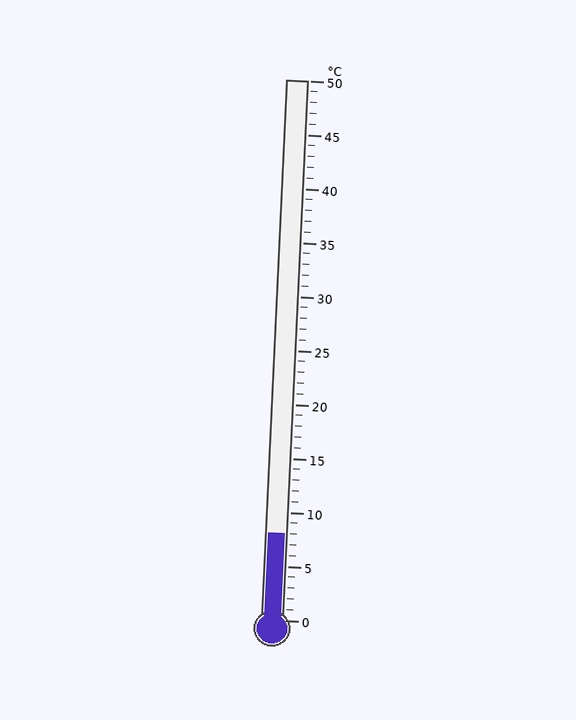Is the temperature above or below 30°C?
The temperature is below 30°C.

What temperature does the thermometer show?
The thermometer shows approximately 8°C.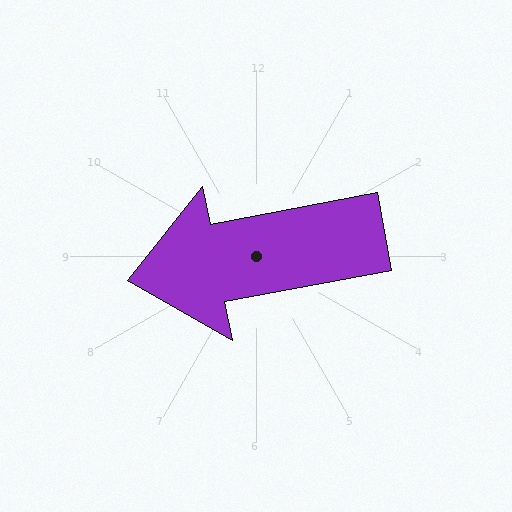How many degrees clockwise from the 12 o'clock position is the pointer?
Approximately 259 degrees.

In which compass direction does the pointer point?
West.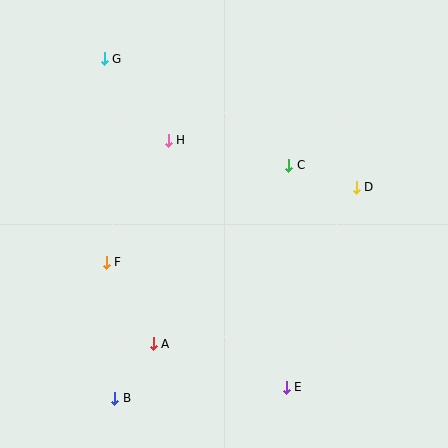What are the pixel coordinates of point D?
Point D is at (356, 187).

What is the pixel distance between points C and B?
The distance between C and B is 291 pixels.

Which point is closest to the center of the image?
Point C at (289, 165) is closest to the center.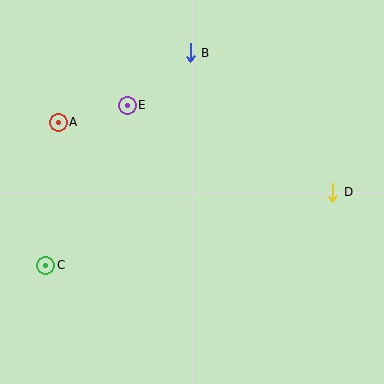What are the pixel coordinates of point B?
Point B is at (190, 53).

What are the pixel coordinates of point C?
Point C is at (46, 265).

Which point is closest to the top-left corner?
Point A is closest to the top-left corner.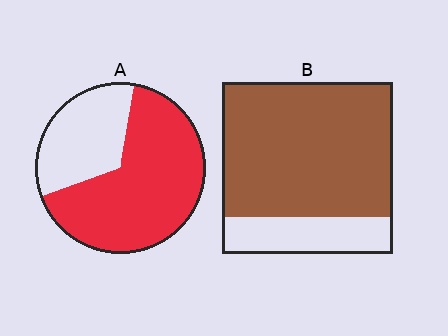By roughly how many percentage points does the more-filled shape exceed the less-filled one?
By roughly 10 percentage points (B over A).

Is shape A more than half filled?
Yes.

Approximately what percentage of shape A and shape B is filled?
A is approximately 65% and B is approximately 80%.